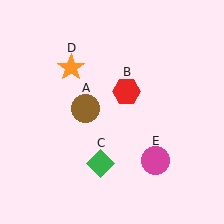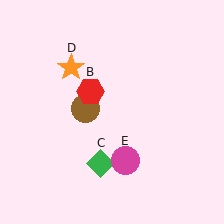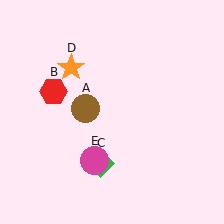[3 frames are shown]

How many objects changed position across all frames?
2 objects changed position: red hexagon (object B), magenta circle (object E).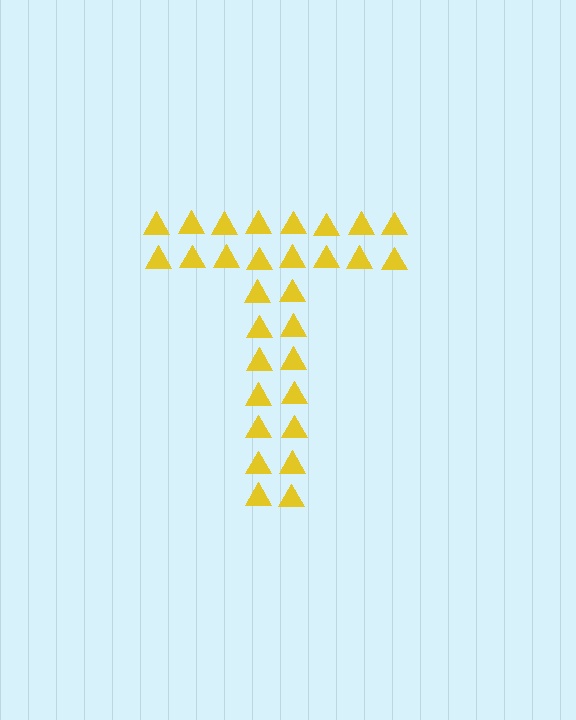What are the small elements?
The small elements are triangles.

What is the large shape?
The large shape is the letter T.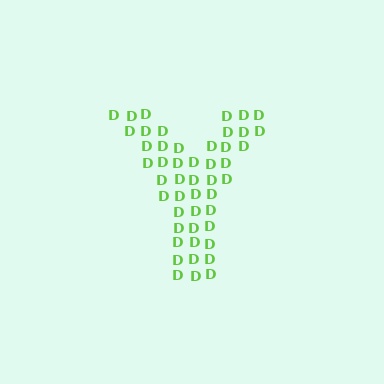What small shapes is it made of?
It is made of small letter D's.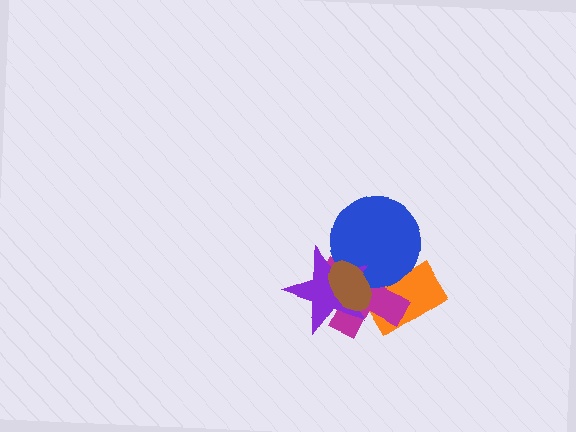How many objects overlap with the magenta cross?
4 objects overlap with the magenta cross.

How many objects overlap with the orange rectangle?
3 objects overlap with the orange rectangle.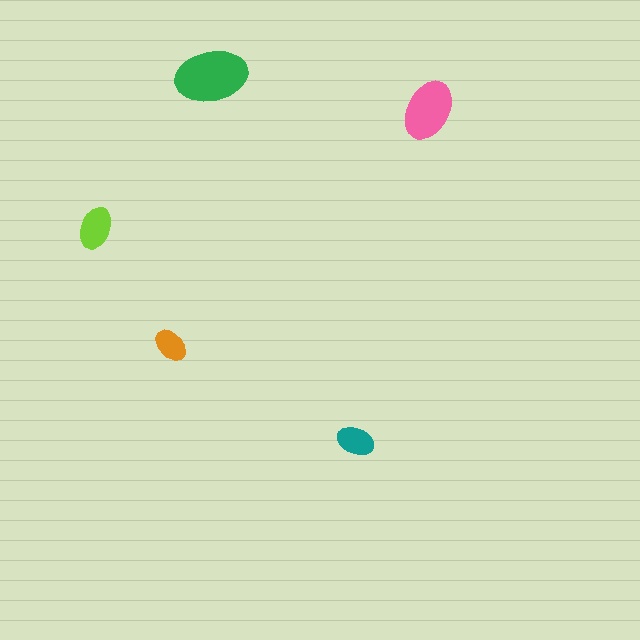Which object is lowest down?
The teal ellipse is bottommost.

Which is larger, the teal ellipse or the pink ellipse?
The pink one.